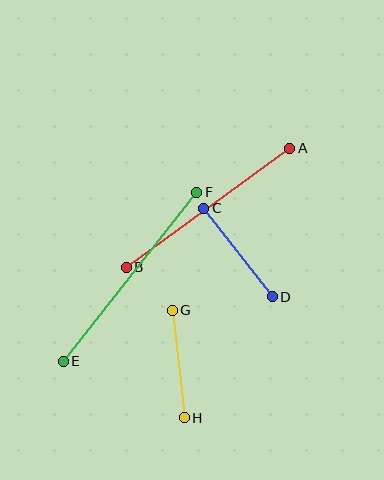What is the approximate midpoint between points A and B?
The midpoint is at approximately (208, 208) pixels.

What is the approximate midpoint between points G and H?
The midpoint is at approximately (178, 364) pixels.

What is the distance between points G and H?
The distance is approximately 108 pixels.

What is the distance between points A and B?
The distance is approximately 203 pixels.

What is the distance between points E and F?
The distance is approximately 215 pixels.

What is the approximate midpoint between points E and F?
The midpoint is at approximately (130, 277) pixels.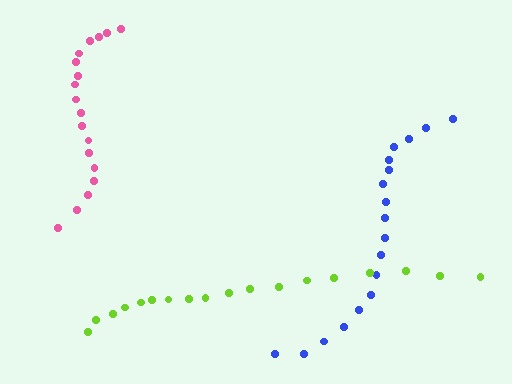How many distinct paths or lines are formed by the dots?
There are 3 distinct paths.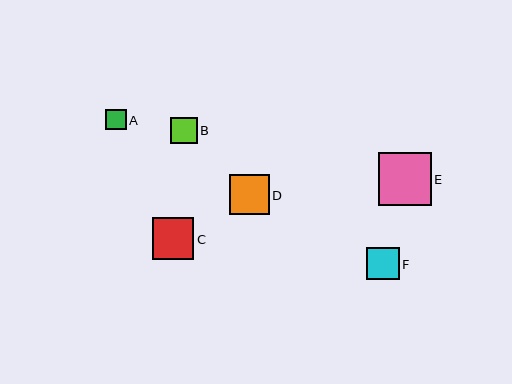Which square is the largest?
Square E is the largest with a size of approximately 53 pixels.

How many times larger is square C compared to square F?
Square C is approximately 1.3 times the size of square F.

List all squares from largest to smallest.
From largest to smallest: E, C, D, F, B, A.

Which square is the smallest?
Square A is the smallest with a size of approximately 21 pixels.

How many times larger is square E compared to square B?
Square E is approximately 2.0 times the size of square B.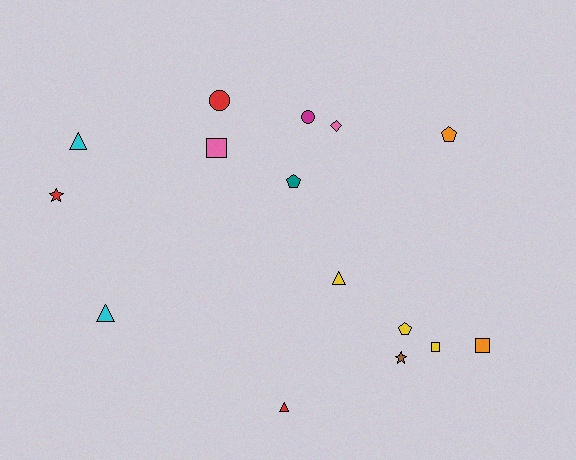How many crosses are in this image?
There are no crosses.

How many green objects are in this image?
There are no green objects.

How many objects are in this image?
There are 15 objects.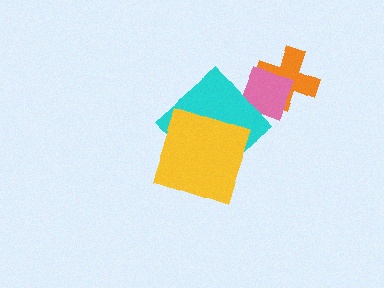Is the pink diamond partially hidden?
Yes, it is partially covered by another shape.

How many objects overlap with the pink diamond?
2 objects overlap with the pink diamond.